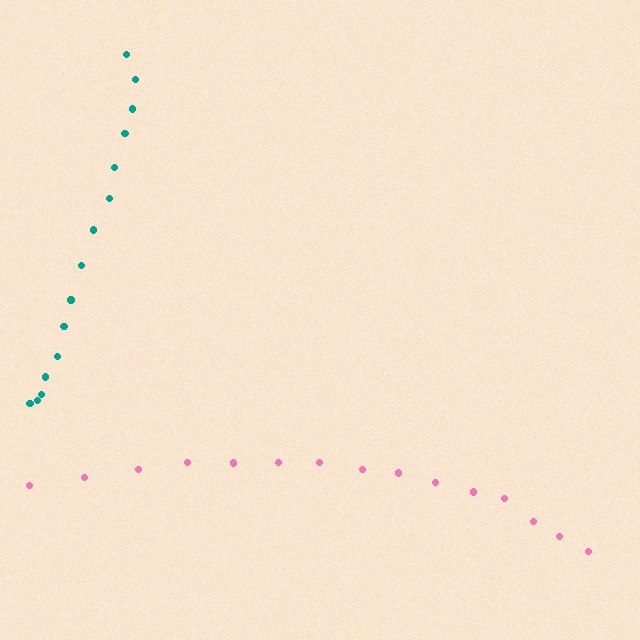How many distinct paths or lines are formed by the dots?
There are 2 distinct paths.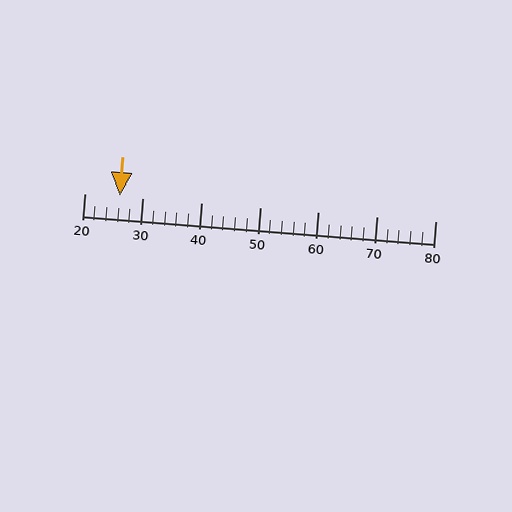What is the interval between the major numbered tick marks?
The major tick marks are spaced 10 units apart.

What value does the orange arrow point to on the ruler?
The orange arrow points to approximately 26.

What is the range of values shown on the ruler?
The ruler shows values from 20 to 80.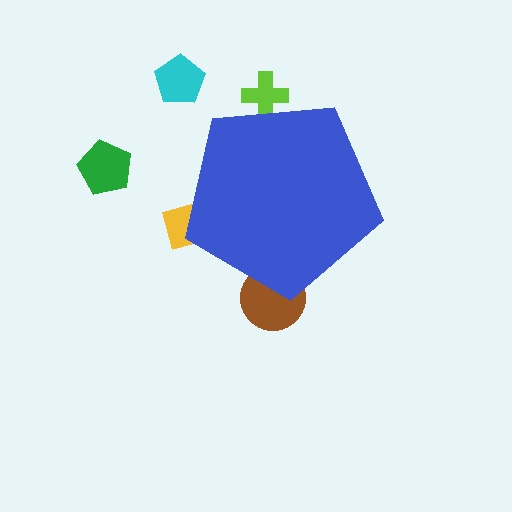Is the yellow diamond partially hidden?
Yes, the yellow diamond is partially hidden behind the blue pentagon.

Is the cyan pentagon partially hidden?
No, the cyan pentagon is fully visible.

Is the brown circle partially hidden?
Yes, the brown circle is partially hidden behind the blue pentagon.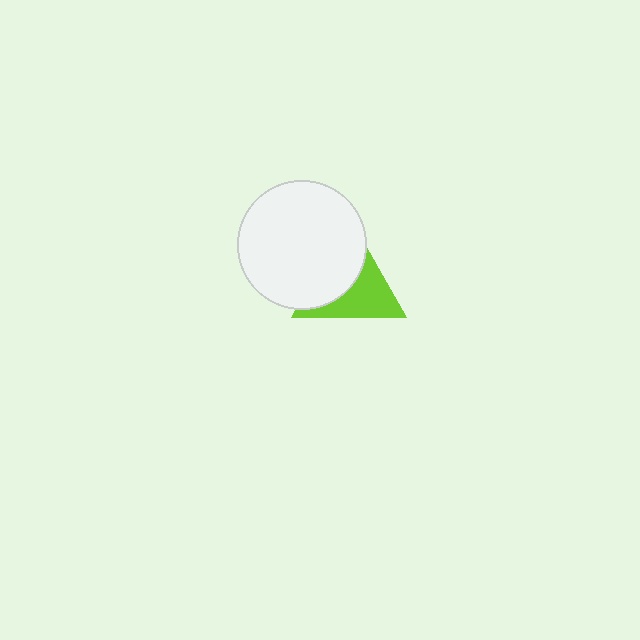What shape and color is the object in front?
The object in front is a white circle.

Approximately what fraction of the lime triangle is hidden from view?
Roughly 51% of the lime triangle is hidden behind the white circle.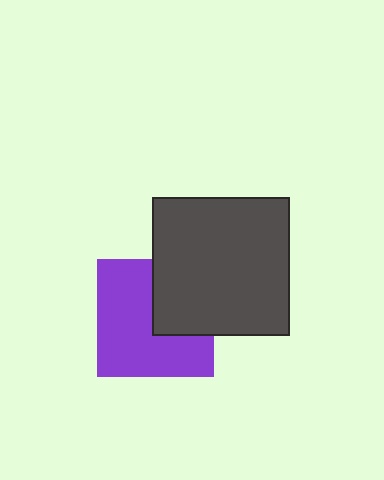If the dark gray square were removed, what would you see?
You would see the complete purple square.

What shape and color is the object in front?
The object in front is a dark gray square.